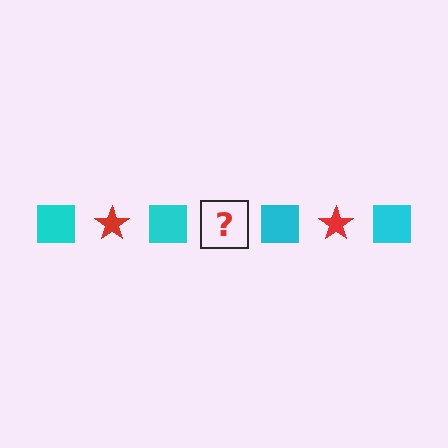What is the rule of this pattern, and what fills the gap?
The rule is that the pattern alternates between cyan square and red star. The gap should be filled with a red star.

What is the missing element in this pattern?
The missing element is a red star.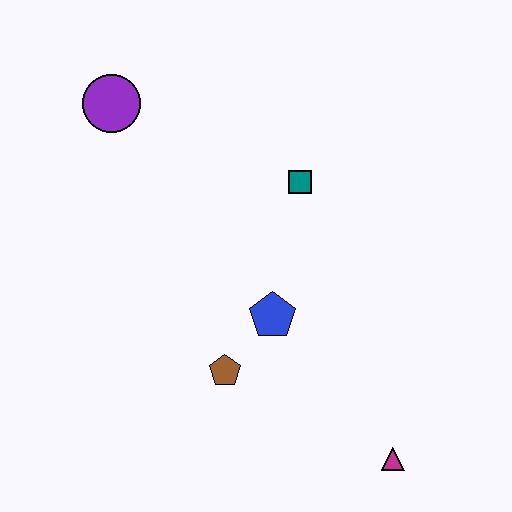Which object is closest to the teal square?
The blue pentagon is closest to the teal square.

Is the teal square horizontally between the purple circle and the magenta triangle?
Yes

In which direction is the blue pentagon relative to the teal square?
The blue pentagon is below the teal square.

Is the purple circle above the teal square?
Yes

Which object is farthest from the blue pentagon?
The purple circle is farthest from the blue pentagon.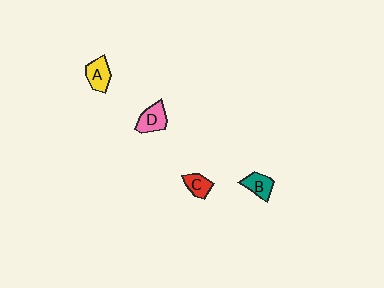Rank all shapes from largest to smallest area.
From largest to smallest: D (pink), A (yellow), B (teal), C (red).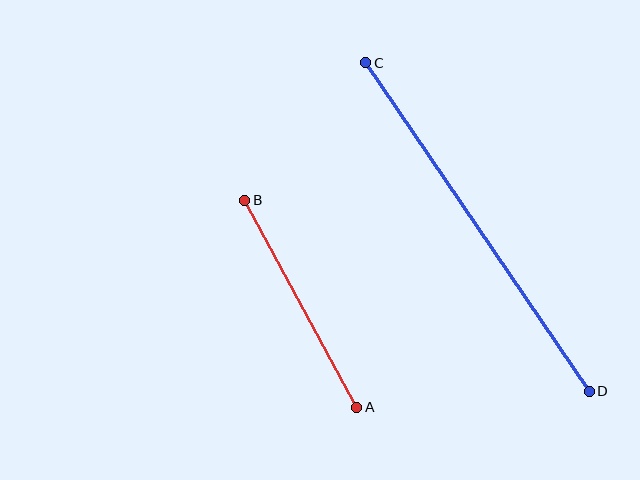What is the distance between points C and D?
The distance is approximately 397 pixels.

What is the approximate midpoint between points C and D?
The midpoint is at approximately (478, 227) pixels.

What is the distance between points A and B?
The distance is approximately 236 pixels.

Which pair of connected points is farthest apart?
Points C and D are farthest apart.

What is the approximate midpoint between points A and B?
The midpoint is at approximately (301, 304) pixels.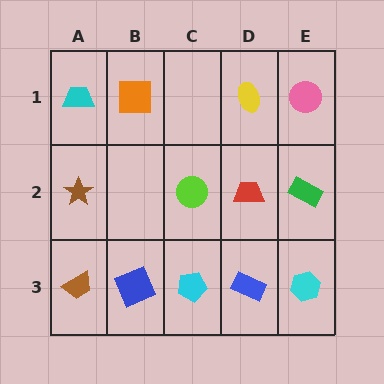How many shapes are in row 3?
5 shapes.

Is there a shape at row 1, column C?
No, that cell is empty.